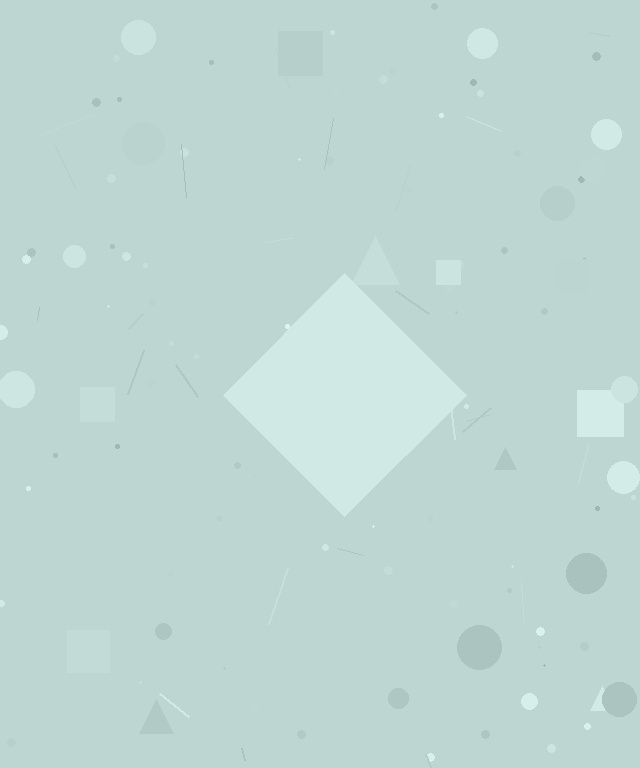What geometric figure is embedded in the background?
A diamond is embedded in the background.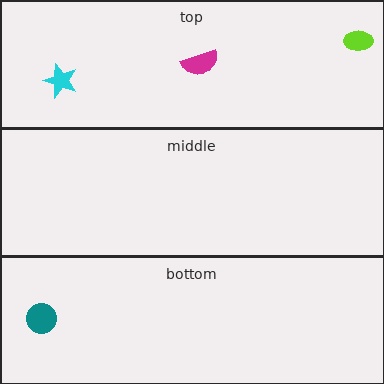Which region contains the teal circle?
The bottom region.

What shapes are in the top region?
The cyan star, the lime ellipse, the magenta semicircle.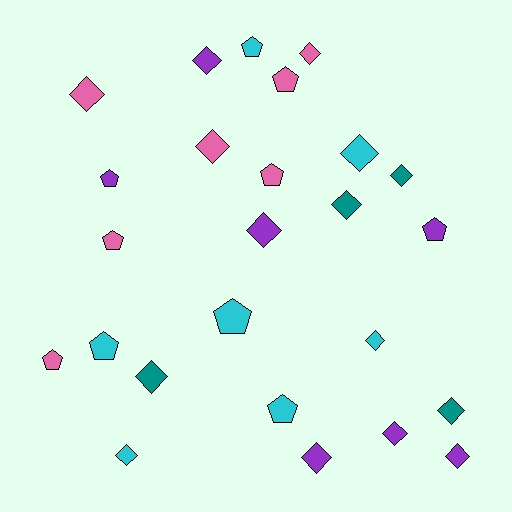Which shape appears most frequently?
Diamond, with 15 objects.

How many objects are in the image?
There are 25 objects.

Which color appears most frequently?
Purple, with 7 objects.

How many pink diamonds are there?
There are 3 pink diamonds.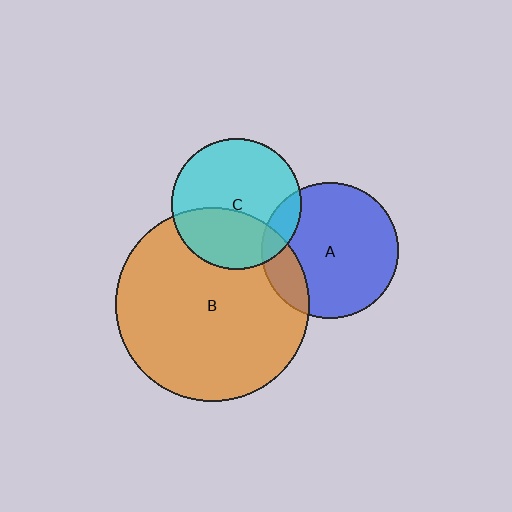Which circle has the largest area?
Circle B (orange).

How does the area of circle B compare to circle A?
Approximately 2.0 times.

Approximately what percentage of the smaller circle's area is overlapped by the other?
Approximately 15%.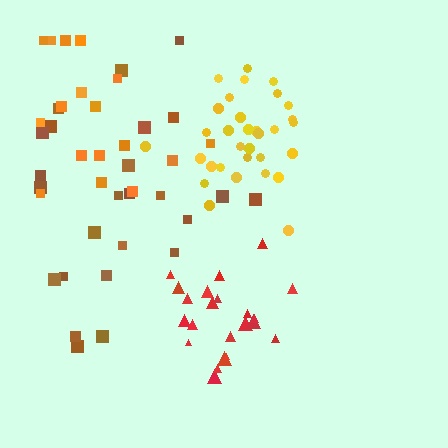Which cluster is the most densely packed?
Yellow.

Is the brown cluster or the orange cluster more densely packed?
Brown.